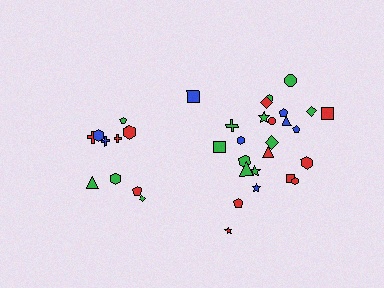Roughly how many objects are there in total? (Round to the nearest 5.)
Roughly 35 objects in total.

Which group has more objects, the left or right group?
The right group.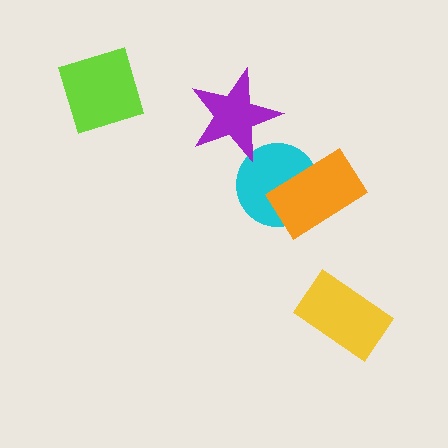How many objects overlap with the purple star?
1 object overlaps with the purple star.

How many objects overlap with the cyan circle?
2 objects overlap with the cyan circle.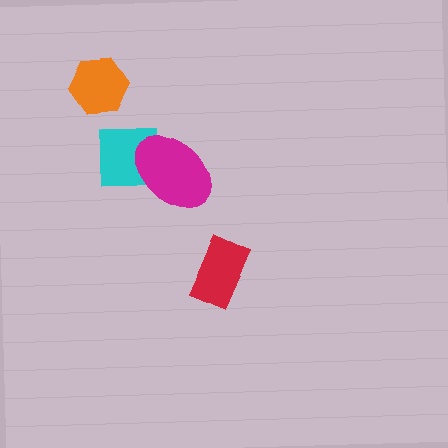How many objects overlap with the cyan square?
1 object overlaps with the cyan square.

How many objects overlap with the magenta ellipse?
1 object overlaps with the magenta ellipse.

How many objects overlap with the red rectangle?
0 objects overlap with the red rectangle.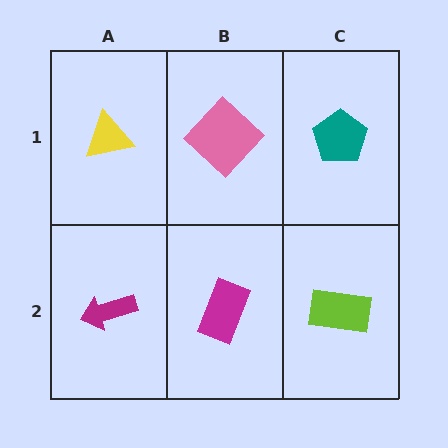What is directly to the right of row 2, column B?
A lime rectangle.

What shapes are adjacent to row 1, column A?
A magenta arrow (row 2, column A), a pink diamond (row 1, column B).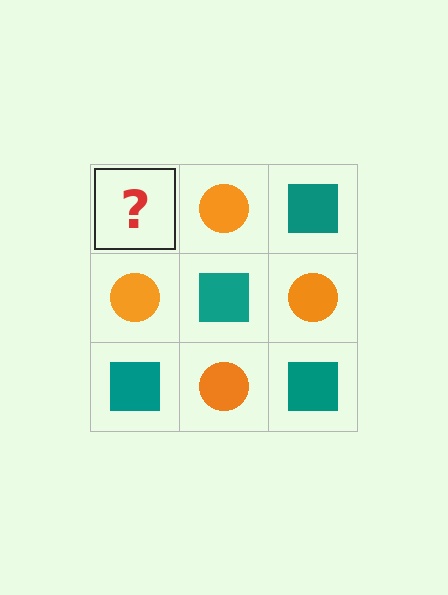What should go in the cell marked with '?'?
The missing cell should contain a teal square.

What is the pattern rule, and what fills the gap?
The rule is that it alternates teal square and orange circle in a checkerboard pattern. The gap should be filled with a teal square.